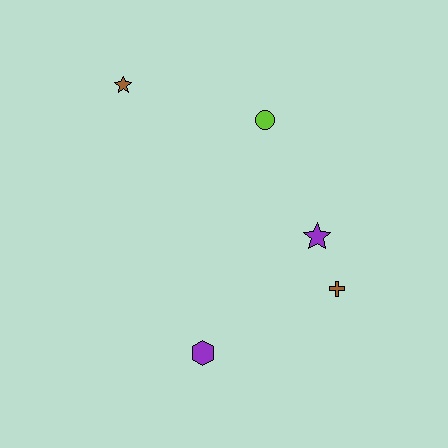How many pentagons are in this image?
There are no pentagons.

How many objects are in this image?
There are 5 objects.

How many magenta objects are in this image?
There are no magenta objects.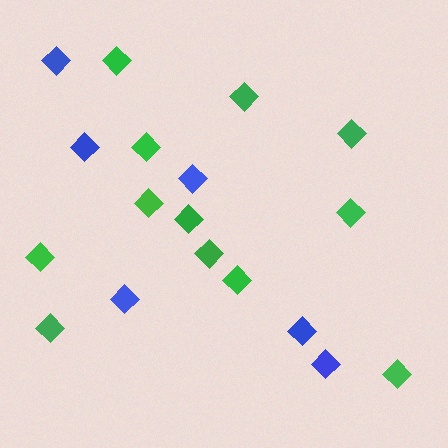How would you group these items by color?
There are 2 groups: one group of blue diamonds (6) and one group of green diamonds (12).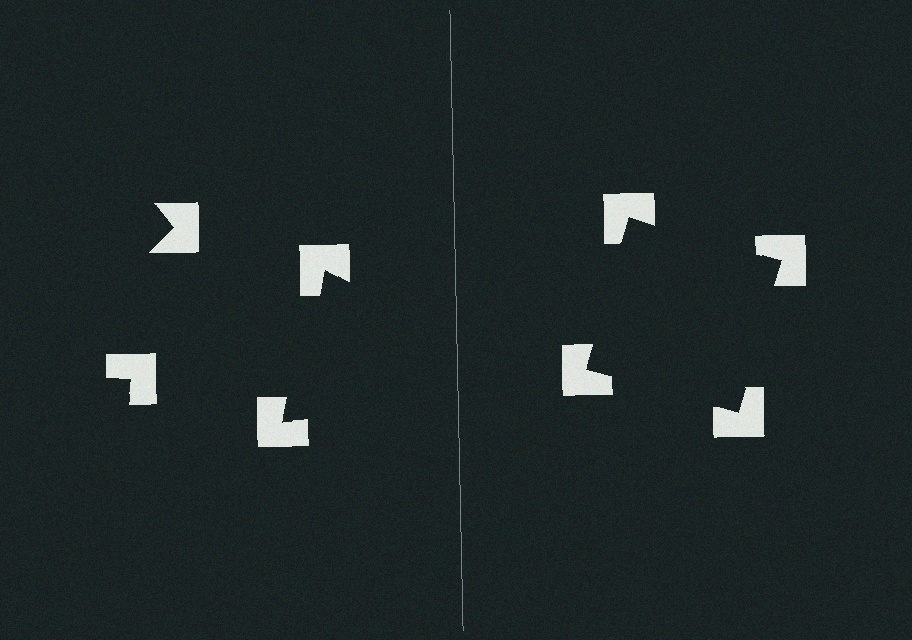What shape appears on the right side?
An illusory square.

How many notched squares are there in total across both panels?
8 — 4 on each side.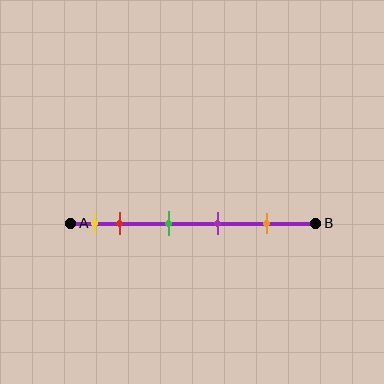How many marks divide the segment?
There are 5 marks dividing the segment.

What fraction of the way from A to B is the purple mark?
The purple mark is approximately 60% (0.6) of the way from A to B.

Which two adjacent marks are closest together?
The yellow and red marks are the closest adjacent pair.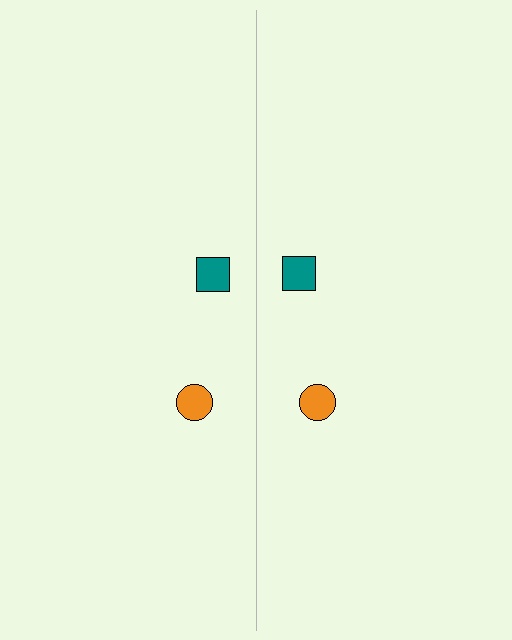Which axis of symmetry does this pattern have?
The pattern has a vertical axis of symmetry running through the center of the image.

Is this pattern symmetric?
Yes, this pattern has bilateral (reflection) symmetry.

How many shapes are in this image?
There are 4 shapes in this image.